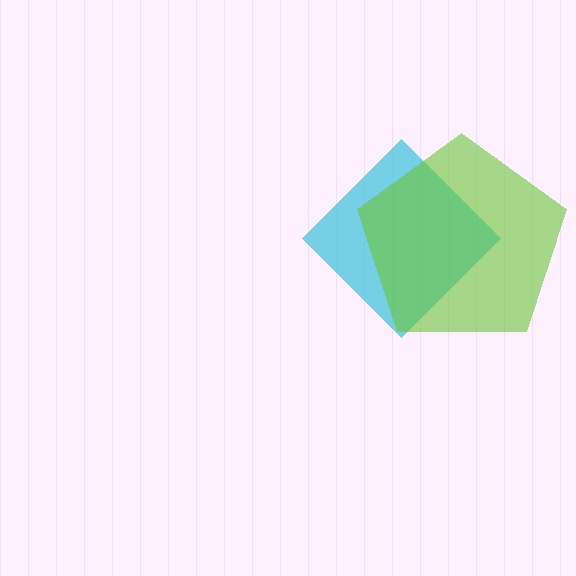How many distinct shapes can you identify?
There are 2 distinct shapes: a cyan diamond, a lime pentagon.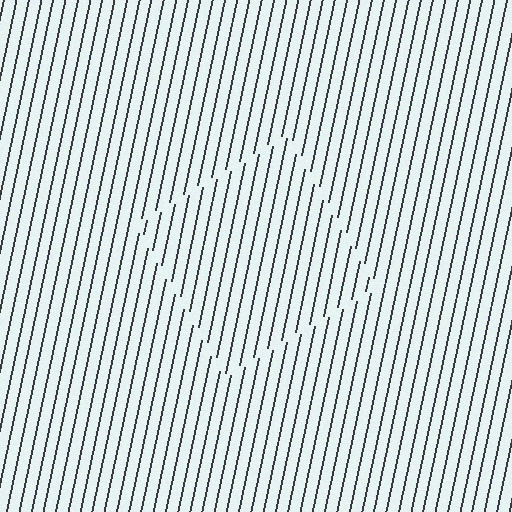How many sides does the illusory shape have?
4 sides — the line-ends trace a square.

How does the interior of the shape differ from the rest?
The interior of the shape contains the same grating, shifted by half a period — the contour is defined by the phase discontinuity where line-ends from the inner and outer gratings abut.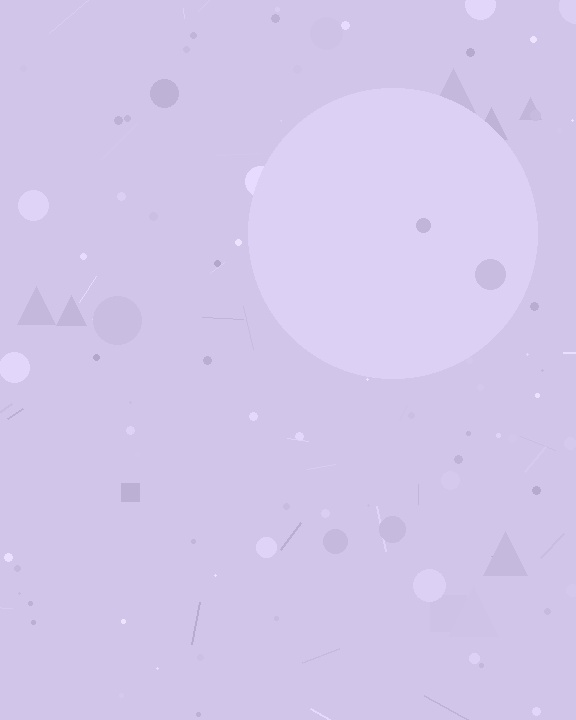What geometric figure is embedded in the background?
A circle is embedded in the background.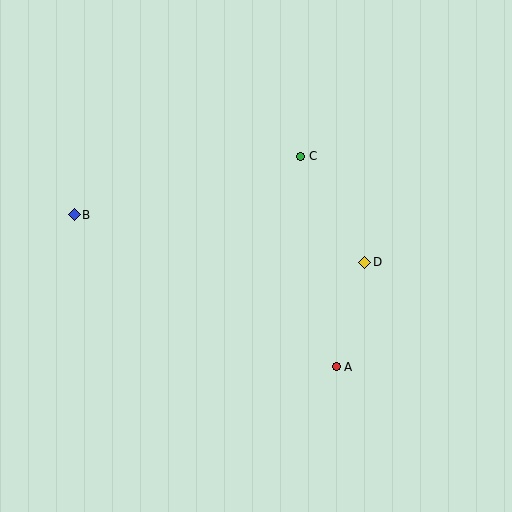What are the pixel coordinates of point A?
Point A is at (336, 367).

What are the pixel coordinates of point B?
Point B is at (74, 215).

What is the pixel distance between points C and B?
The distance between C and B is 234 pixels.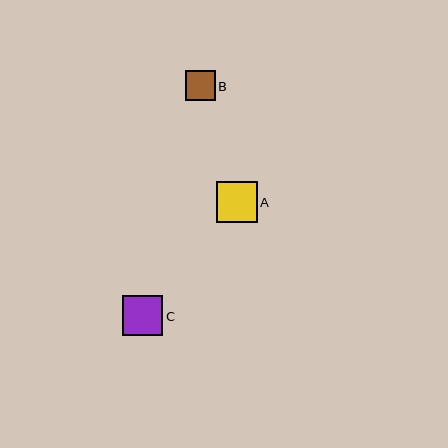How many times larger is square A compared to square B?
Square A is approximately 1.4 times the size of square B.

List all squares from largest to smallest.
From largest to smallest: A, C, B.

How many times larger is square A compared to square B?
Square A is approximately 1.4 times the size of square B.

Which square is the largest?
Square A is the largest with a size of approximately 41 pixels.